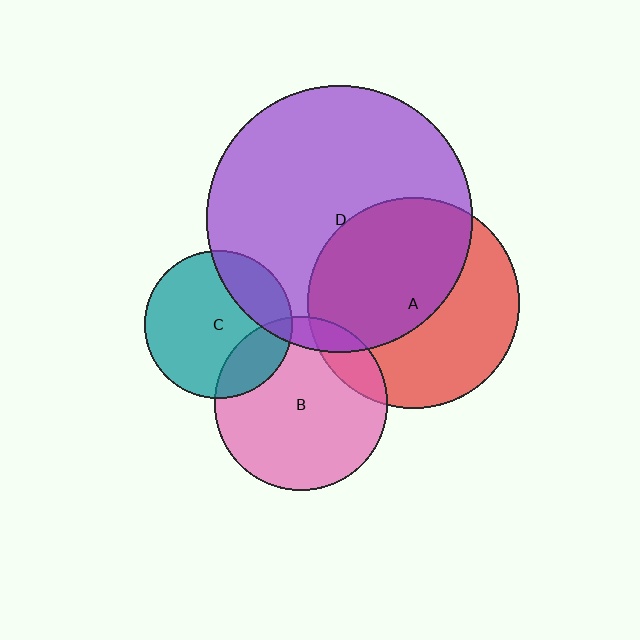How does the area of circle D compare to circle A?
Approximately 1.6 times.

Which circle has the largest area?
Circle D (purple).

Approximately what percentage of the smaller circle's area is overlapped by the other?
Approximately 55%.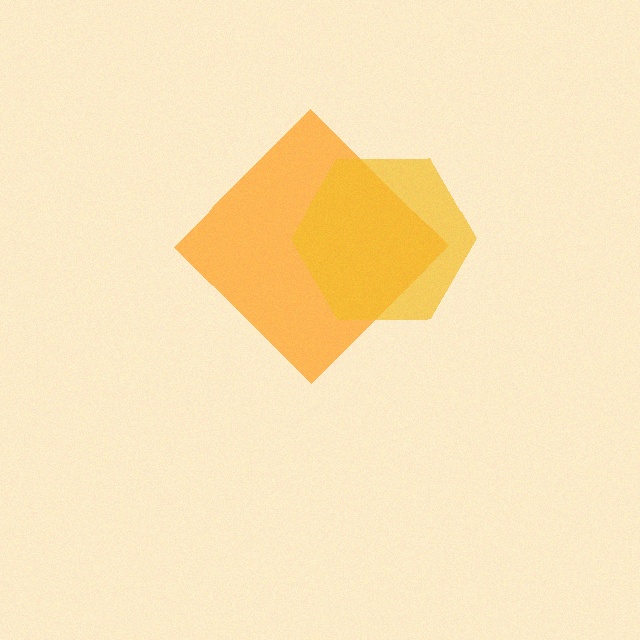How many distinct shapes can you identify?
There are 2 distinct shapes: an orange diamond, a yellow hexagon.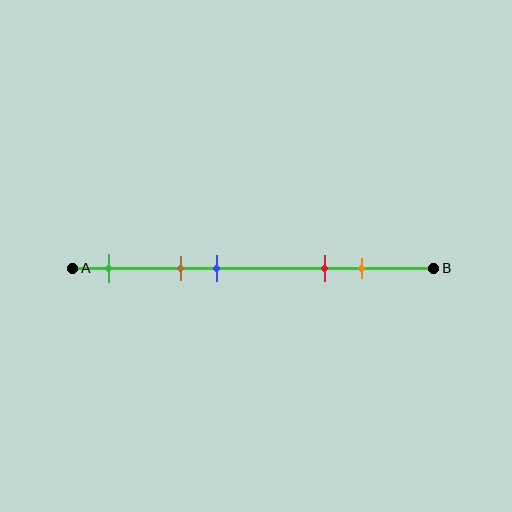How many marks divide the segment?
There are 5 marks dividing the segment.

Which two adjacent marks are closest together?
The brown and blue marks are the closest adjacent pair.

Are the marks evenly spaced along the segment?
No, the marks are not evenly spaced.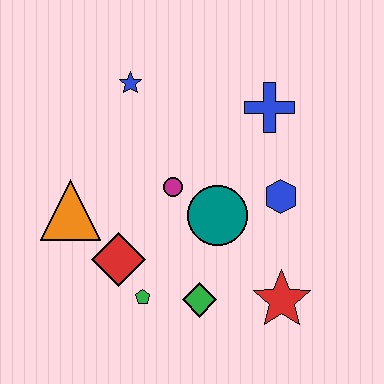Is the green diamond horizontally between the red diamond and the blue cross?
Yes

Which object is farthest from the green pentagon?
The blue cross is farthest from the green pentagon.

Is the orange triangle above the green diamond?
Yes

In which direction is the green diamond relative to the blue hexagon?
The green diamond is below the blue hexagon.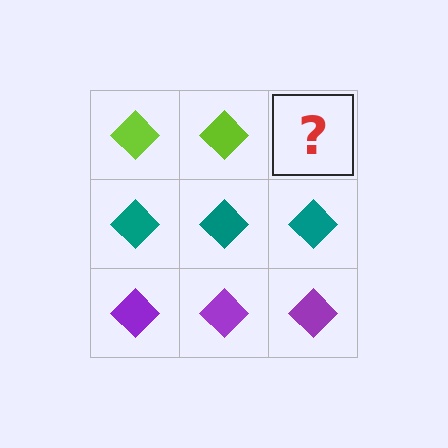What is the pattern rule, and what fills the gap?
The rule is that each row has a consistent color. The gap should be filled with a lime diamond.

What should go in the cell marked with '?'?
The missing cell should contain a lime diamond.